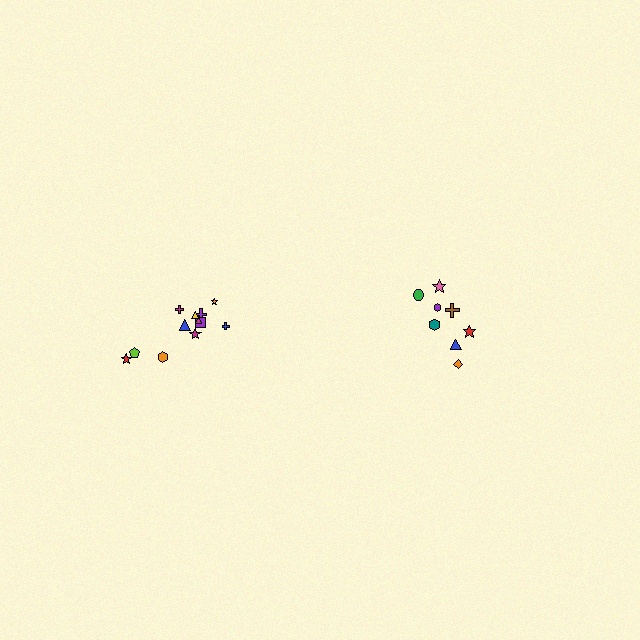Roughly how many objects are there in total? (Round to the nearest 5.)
Roughly 20 objects in total.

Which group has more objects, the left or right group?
The left group.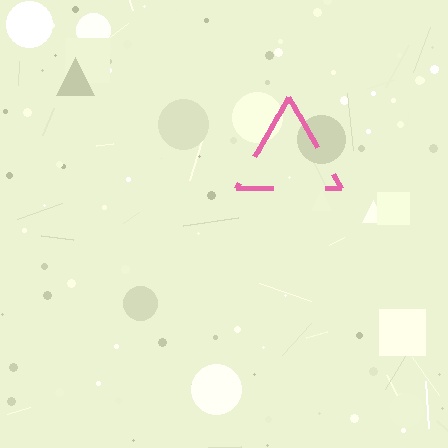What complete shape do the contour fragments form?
The contour fragments form a triangle.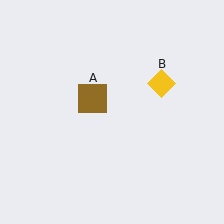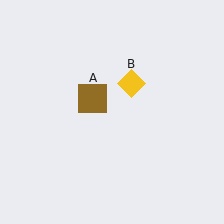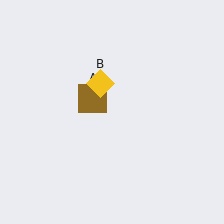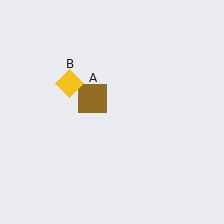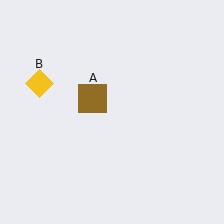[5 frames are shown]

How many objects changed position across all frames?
1 object changed position: yellow diamond (object B).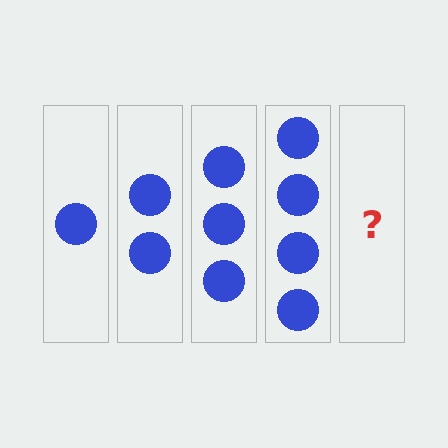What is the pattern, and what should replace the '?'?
The pattern is that each step adds one more circle. The '?' should be 5 circles.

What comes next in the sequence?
The next element should be 5 circles.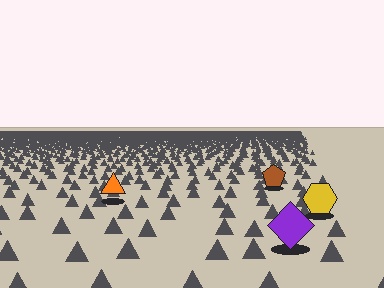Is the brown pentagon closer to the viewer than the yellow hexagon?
No. The yellow hexagon is closer — you can tell from the texture gradient: the ground texture is coarser near it.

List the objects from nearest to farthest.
From nearest to farthest: the purple diamond, the yellow hexagon, the orange triangle, the brown pentagon.